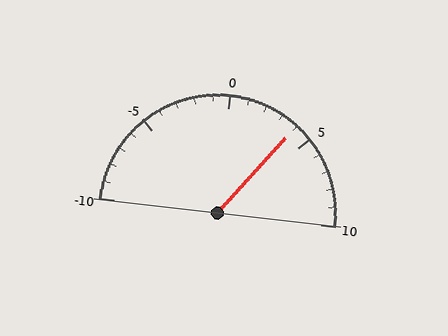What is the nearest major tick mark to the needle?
The nearest major tick mark is 5.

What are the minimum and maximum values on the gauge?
The gauge ranges from -10 to 10.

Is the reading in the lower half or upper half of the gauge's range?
The reading is in the upper half of the range (-10 to 10).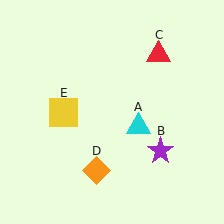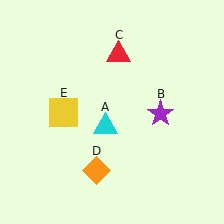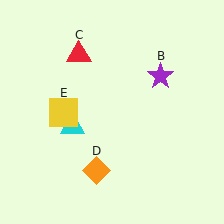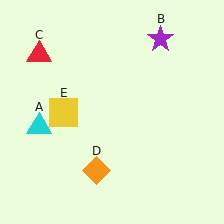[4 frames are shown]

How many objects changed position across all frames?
3 objects changed position: cyan triangle (object A), purple star (object B), red triangle (object C).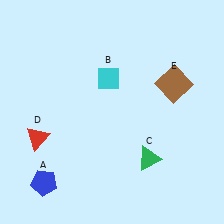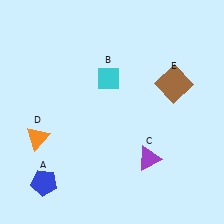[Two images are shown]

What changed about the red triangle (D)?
In Image 1, D is red. In Image 2, it changed to orange.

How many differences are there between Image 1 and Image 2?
There are 2 differences between the two images.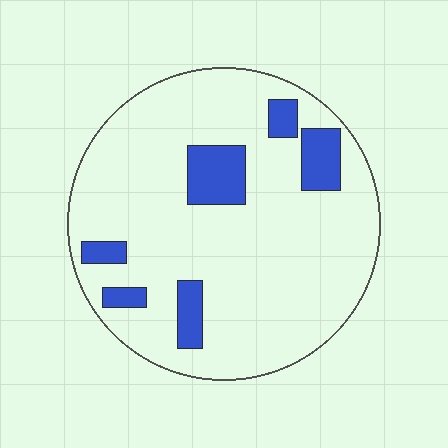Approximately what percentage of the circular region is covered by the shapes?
Approximately 15%.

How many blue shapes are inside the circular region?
6.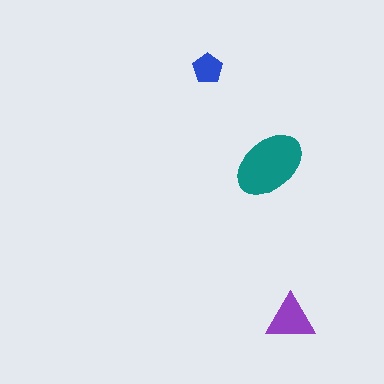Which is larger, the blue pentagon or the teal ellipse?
The teal ellipse.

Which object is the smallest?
The blue pentagon.